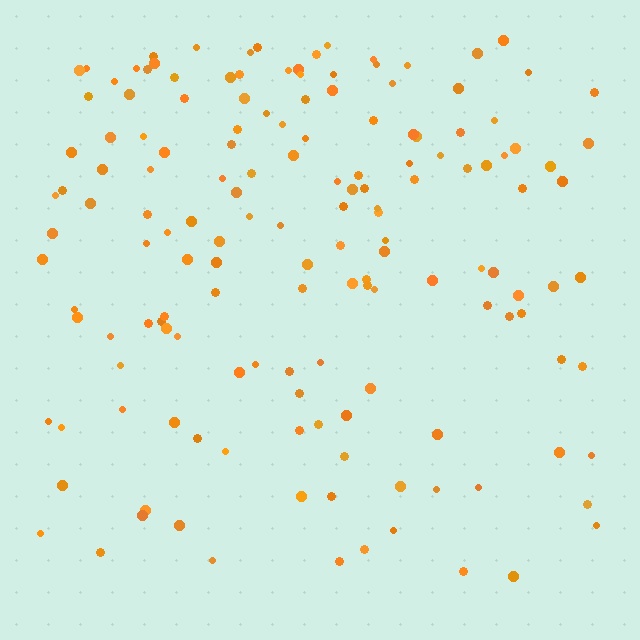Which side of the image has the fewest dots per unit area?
The bottom.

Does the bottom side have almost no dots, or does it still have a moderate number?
Still a moderate number, just noticeably fewer than the top.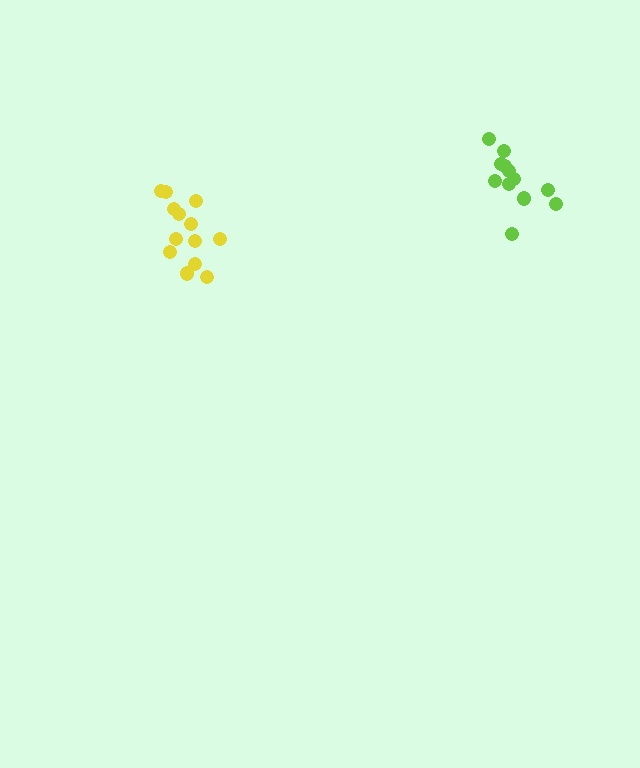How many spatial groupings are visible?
There are 2 spatial groupings.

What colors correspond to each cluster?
The clusters are colored: lime, yellow.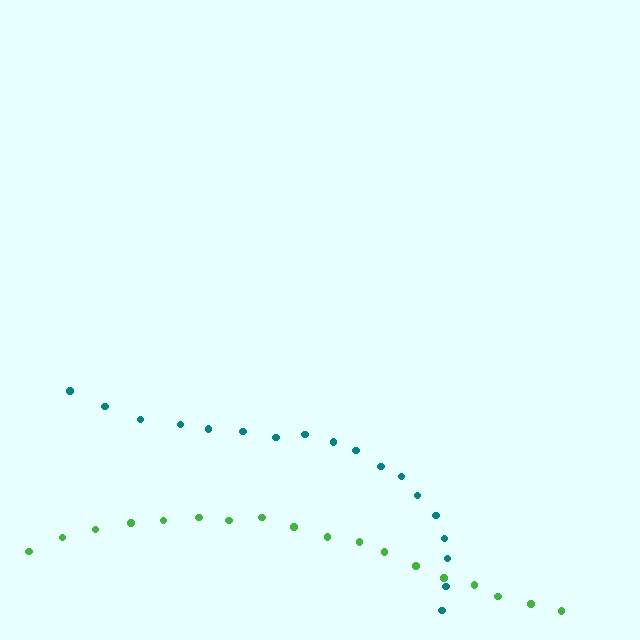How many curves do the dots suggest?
There are 2 distinct paths.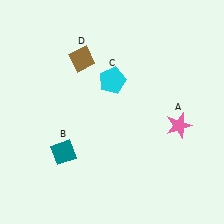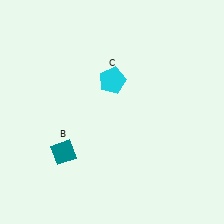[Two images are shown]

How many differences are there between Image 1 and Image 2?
There are 2 differences between the two images.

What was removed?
The brown diamond (D), the pink star (A) were removed in Image 2.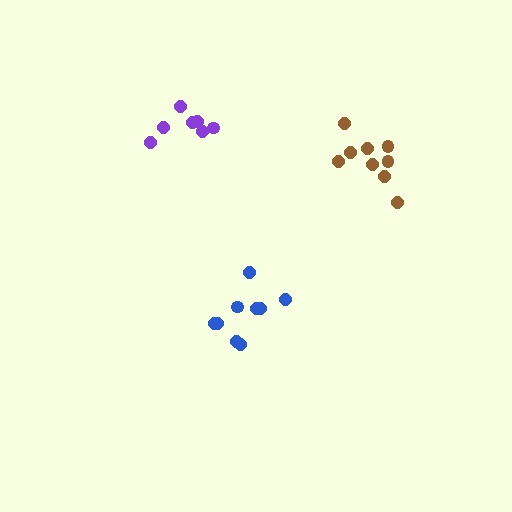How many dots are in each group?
Group 1: 7 dots, Group 2: 9 dots, Group 3: 9 dots (25 total).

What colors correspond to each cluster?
The clusters are colored: purple, blue, brown.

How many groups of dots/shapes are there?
There are 3 groups.